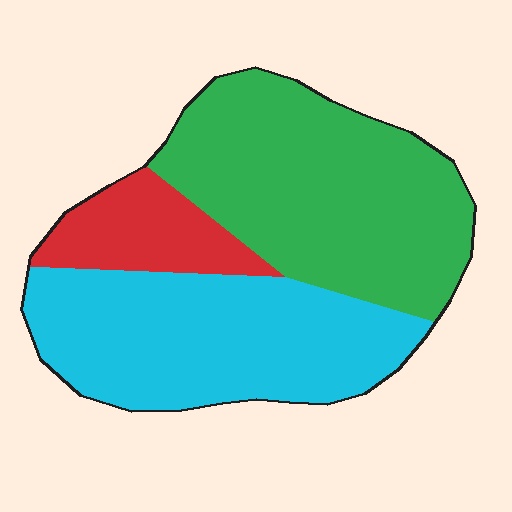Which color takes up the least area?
Red, at roughly 15%.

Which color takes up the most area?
Green, at roughly 45%.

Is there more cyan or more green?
Green.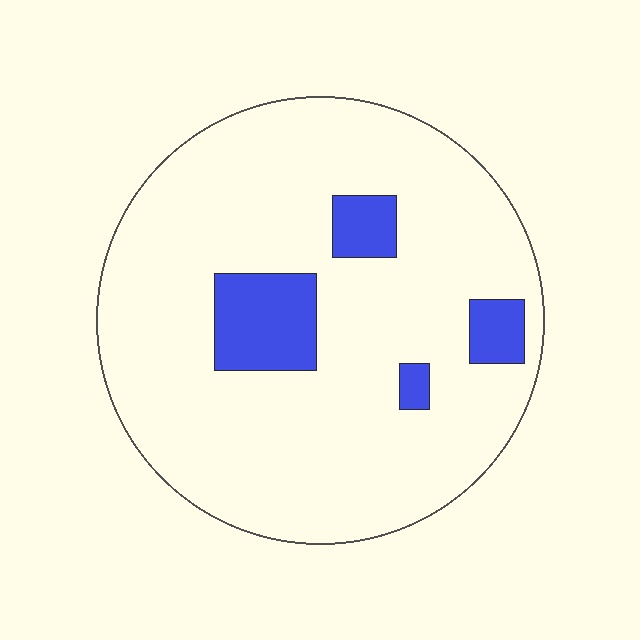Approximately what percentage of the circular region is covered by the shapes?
Approximately 10%.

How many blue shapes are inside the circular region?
4.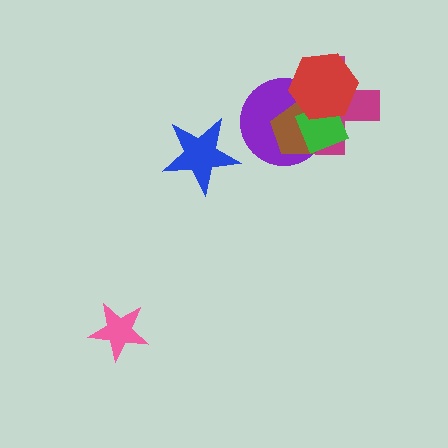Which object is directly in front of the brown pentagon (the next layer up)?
The green diamond is directly in front of the brown pentagon.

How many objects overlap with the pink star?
0 objects overlap with the pink star.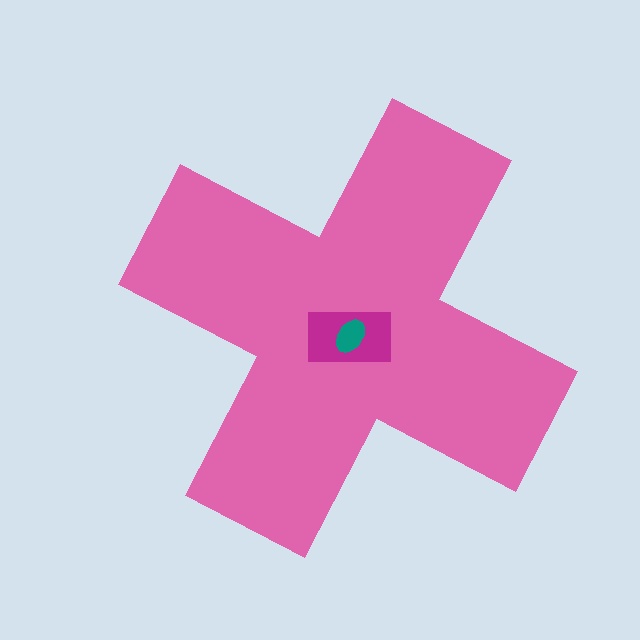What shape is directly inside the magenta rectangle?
The teal ellipse.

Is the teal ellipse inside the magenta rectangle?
Yes.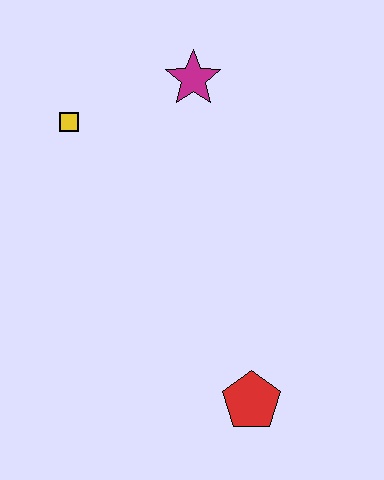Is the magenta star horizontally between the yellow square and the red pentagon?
Yes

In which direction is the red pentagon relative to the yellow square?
The red pentagon is below the yellow square.